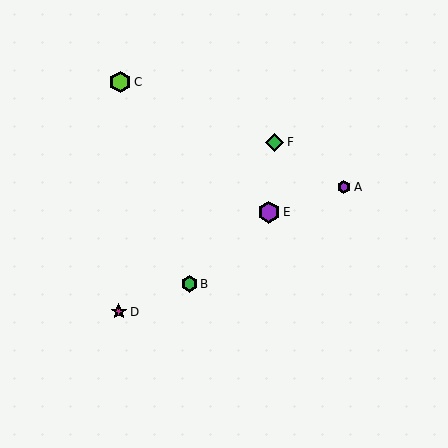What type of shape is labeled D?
Shape D is a magenta star.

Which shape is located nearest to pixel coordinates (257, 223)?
The purple hexagon (labeled E) at (269, 212) is nearest to that location.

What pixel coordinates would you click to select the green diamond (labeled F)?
Click at (274, 142) to select the green diamond F.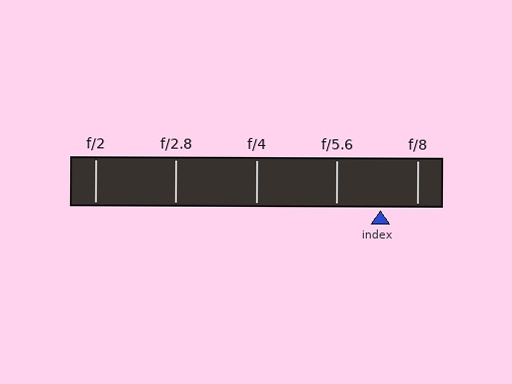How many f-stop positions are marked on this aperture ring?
There are 5 f-stop positions marked.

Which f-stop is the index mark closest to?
The index mark is closest to f/8.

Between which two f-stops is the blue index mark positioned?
The index mark is between f/5.6 and f/8.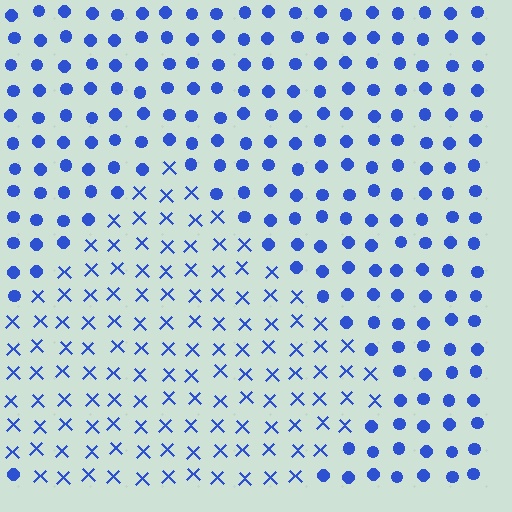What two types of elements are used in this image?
The image uses X marks inside the diamond region and circles outside it.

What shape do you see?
I see a diamond.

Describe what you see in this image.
The image is filled with small blue elements arranged in a uniform grid. A diamond-shaped region contains X marks, while the surrounding area contains circles. The boundary is defined purely by the change in element shape.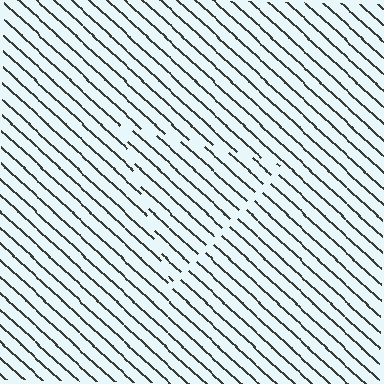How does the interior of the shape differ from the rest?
The interior of the shape contains the same grating, shifted by half a period — the contour is defined by the phase discontinuity where line-ends from the inner and outer gratings abut.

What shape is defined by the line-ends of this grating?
An illusory triangle. The interior of the shape contains the same grating, shifted by half a period — the contour is defined by the phase discontinuity where line-ends from the inner and outer gratings abut.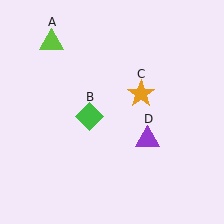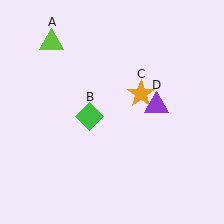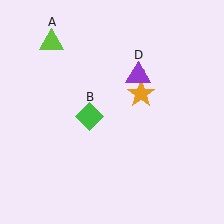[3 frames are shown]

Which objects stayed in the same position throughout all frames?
Lime triangle (object A) and green diamond (object B) and orange star (object C) remained stationary.